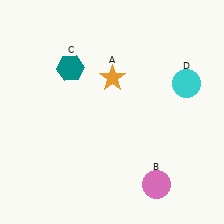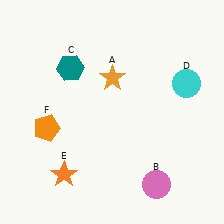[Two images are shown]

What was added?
An orange star (E), an orange pentagon (F) were added in Image 2.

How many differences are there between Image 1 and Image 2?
There are 2 differences between the two images.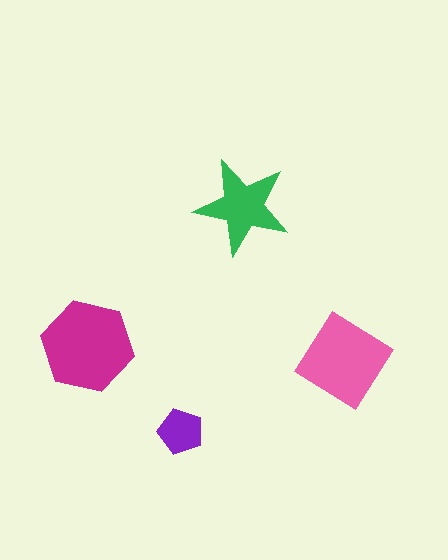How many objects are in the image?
There are 4 objects in the image.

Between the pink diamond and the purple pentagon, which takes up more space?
The pink diamond.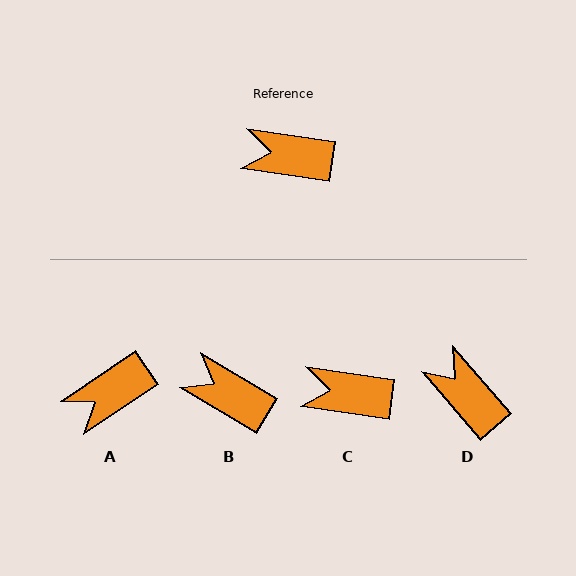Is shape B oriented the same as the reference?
No, it is off by about 23 degrees.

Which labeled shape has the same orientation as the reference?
C.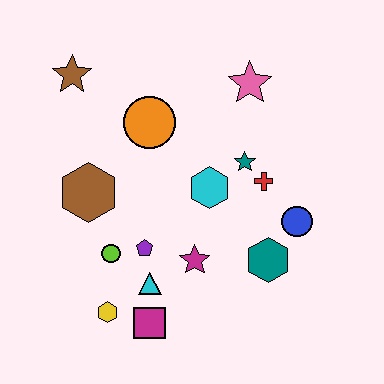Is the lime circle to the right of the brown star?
Yes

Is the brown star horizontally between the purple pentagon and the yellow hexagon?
No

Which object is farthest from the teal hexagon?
The brown star is farthest from the teal hexagon.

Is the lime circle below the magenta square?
No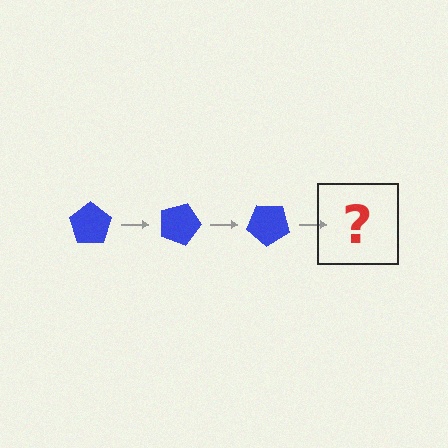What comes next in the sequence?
The next element should be a blue pentagon rotated 60 degrees.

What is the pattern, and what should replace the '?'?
The pattern is that the pentagon rotates 20 degrees each step. The '?' should be a blue pentagon rotated 60 degrees.